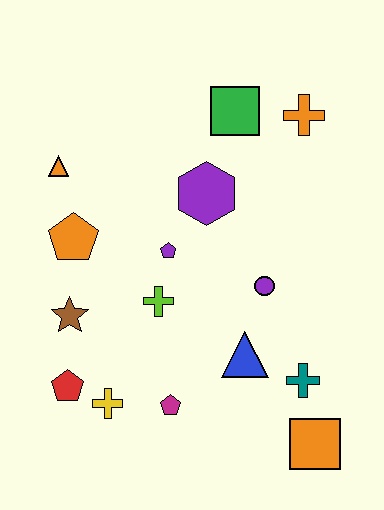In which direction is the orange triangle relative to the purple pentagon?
The orange triangle is to the left of the purple pentagon.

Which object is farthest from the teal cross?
The orange triangle is farthest from the teal cross.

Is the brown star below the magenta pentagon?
No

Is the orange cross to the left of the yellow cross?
No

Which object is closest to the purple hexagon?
The purple pentagon is closest to the purple hexagon.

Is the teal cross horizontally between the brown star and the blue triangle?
No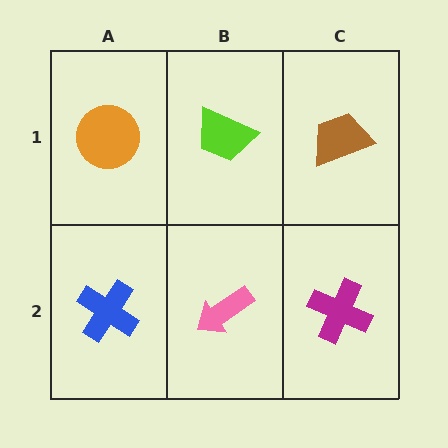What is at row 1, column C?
A brown trapezoid.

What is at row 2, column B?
A pink arrow.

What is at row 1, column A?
An orange circle.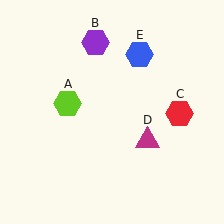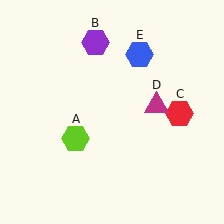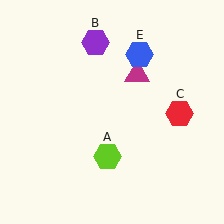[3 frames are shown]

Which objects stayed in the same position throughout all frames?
Purple hexagon (object B) and red hexagon (object C) and blue hexagon (object E) remained stationary.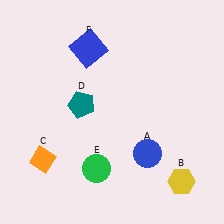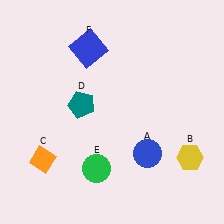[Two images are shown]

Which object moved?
The yellow hexagon (B) moved up.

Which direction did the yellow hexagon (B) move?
The yellow hexagon (B) moved up.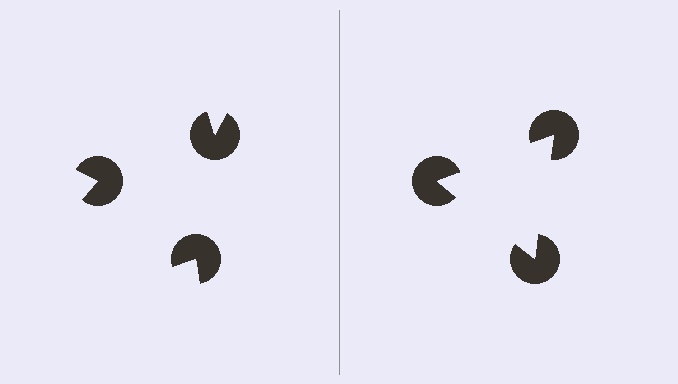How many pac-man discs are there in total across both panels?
6 — 3 on each side.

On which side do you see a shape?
An illusory triangle appears on the right side. On the left side the wedge cuts are rotated, so no coherent shape forms.